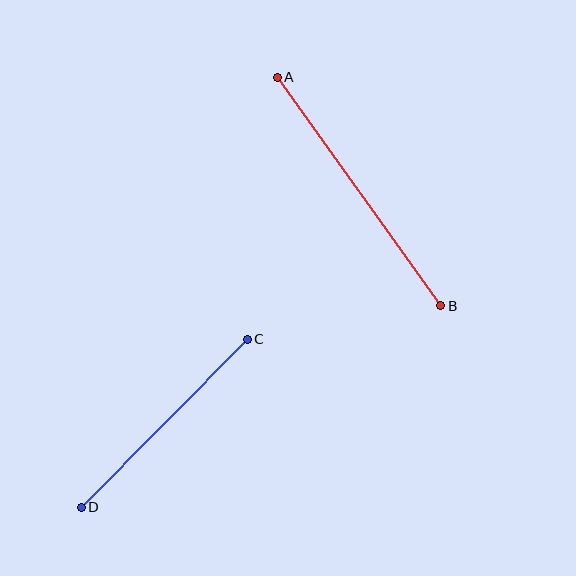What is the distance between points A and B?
The distance is approximately 281 pixels.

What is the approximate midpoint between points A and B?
The midpoint is at approximately (359, 192) pixels.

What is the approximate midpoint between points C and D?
The midpoint is at approximately (164, 423) pixels.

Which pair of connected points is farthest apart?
Points A and B are farthest apart.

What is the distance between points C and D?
The distance is approximately 236 pixels.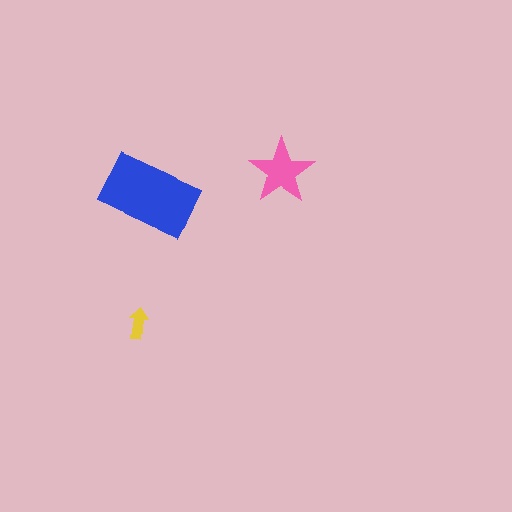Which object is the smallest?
The yellow arrow.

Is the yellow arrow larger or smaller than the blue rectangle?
Smaller.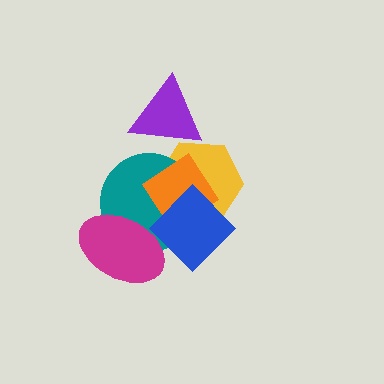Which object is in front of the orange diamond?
The blue diamond is in front of the orange diamond.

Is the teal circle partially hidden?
Yes, it is partially covered by another shape.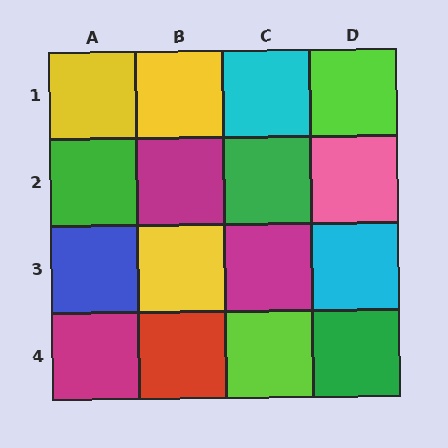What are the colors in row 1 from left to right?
Yellow, yellow, cyan, lime.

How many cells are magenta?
3 cells are magenta.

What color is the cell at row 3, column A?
Blue.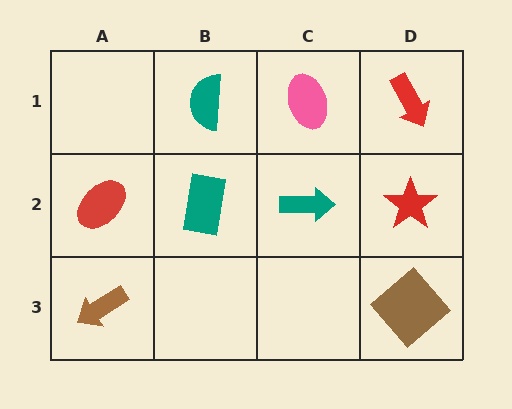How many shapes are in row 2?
4 shapes.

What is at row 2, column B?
A teal rectangle.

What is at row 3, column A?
A brown arrow.